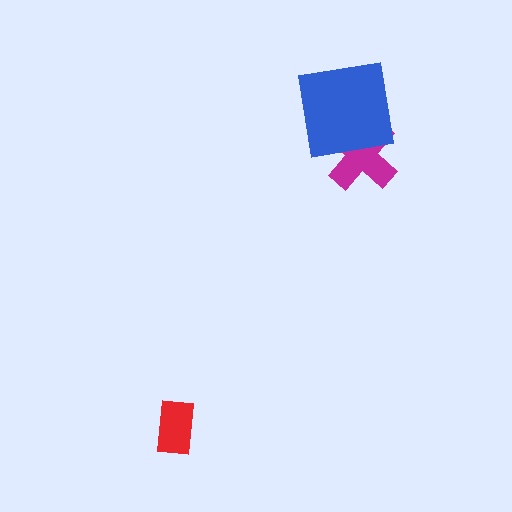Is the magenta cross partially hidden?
Yes, it is partially covered by another shape.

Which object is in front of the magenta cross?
The blue square is in front of the magenta cross.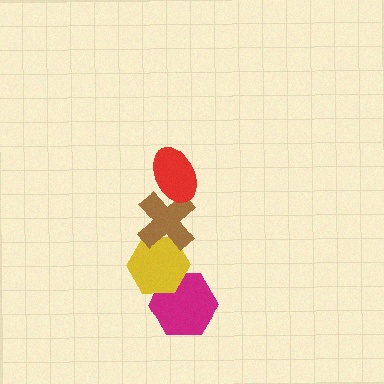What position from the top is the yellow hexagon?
The yellow hexagon is 3rd from the top.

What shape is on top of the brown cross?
The red ellipse is on top of the brown cross.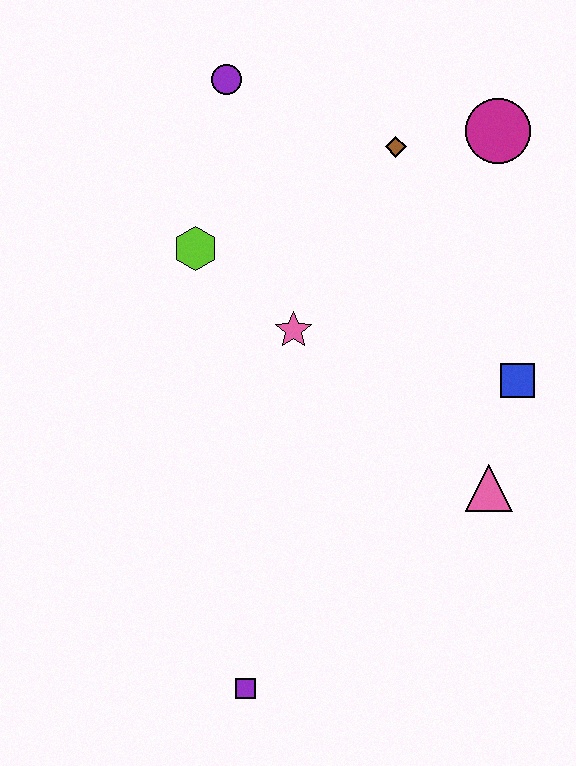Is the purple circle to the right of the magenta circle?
No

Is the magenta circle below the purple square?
No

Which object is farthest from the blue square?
The purple circle is farthest from the blue square.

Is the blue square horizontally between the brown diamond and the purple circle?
No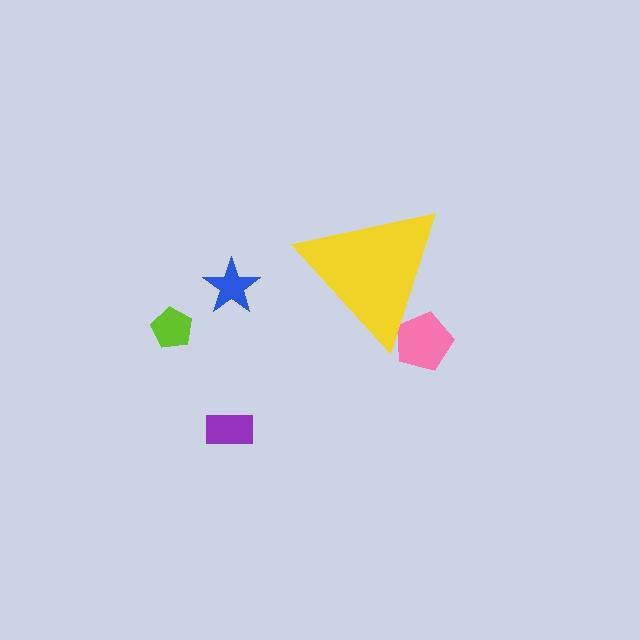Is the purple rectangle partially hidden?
No, the purple rectangle is fully visible.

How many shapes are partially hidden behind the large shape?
1 shape is partially hidden.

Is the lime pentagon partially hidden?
No, the lime pentagon is fully visible.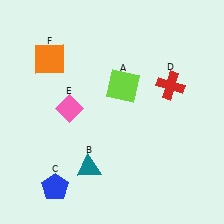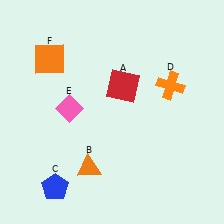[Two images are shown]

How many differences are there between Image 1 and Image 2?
There are 3 differences between the two images.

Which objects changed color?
A changed from lime to red. B changed from teal to orange. D changed from red to orange.